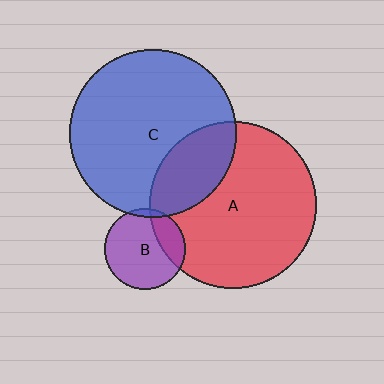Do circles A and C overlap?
Yes.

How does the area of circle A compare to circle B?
Approximately 4.2 times.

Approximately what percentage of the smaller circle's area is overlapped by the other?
Approximately 25%.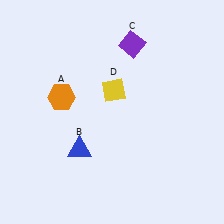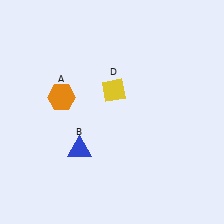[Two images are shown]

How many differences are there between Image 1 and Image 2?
There is 1 difference between the two images.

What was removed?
The purple diamond (C) was removed in Image 2.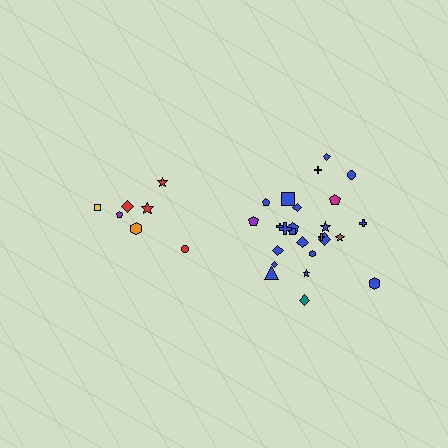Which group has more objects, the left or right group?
The right group.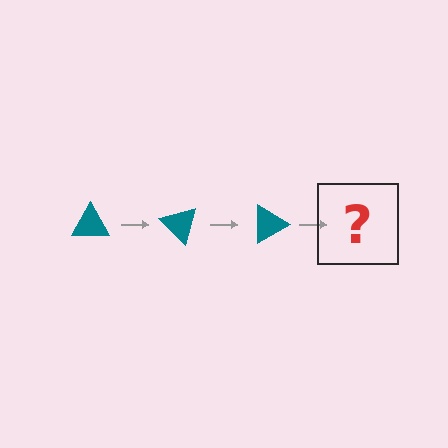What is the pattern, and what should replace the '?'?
The pattern is that the triangle rotates 45 degrees each step. The '?' should be a teal triangle rotated 135 degrees.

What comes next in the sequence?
The next element should be a teal triangle rotated 135 degrees.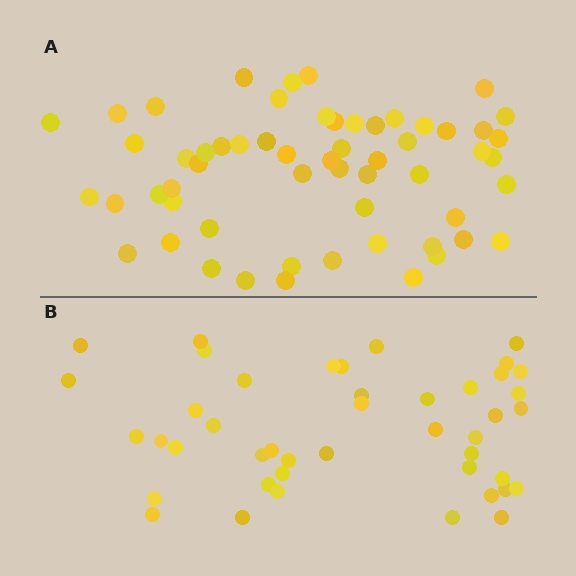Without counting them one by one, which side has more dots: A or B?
Region A (the top region) has more dots.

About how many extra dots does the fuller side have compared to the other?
Region A has approximately 15 more dots than region B.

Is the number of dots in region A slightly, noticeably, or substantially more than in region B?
Region A has noticeably more, but not dramatically so. The ratio is roughly 1.3 to 1.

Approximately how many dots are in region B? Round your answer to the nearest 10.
About 40 dots. (The exact count is 44, which rounds to 40.)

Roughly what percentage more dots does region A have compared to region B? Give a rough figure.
About 30% more.